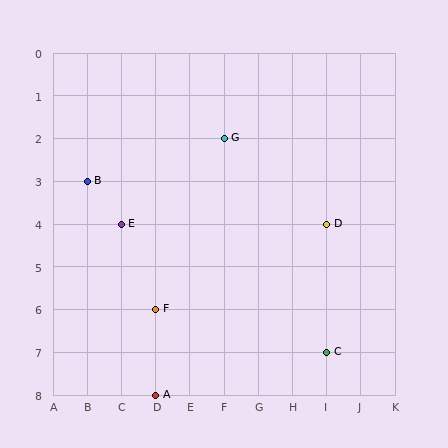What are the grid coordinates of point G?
Point G is at grid coordinates (F, 2).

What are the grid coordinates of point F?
Point F is at grid coordinates (D, 6).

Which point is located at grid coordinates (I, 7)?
Point C is at (I, 7).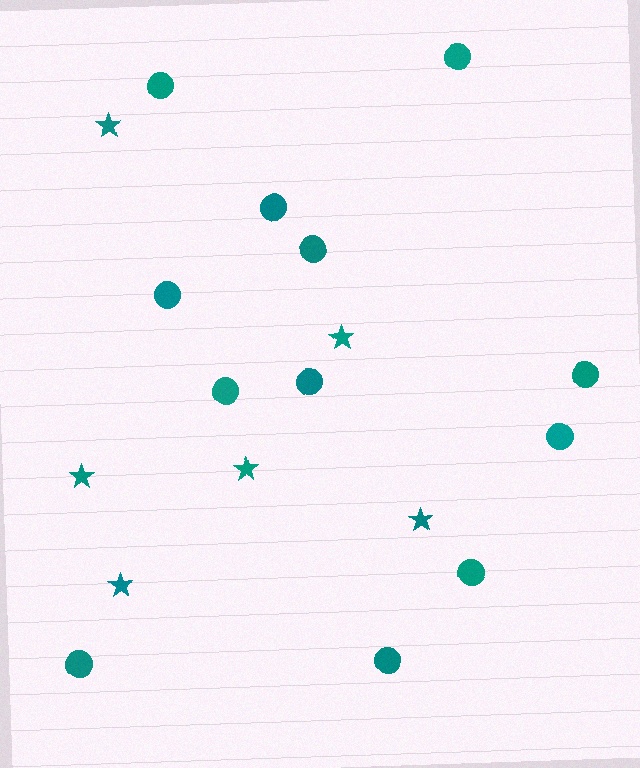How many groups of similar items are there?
There are 2 groups: one group of circles (12) and one group of stars (6).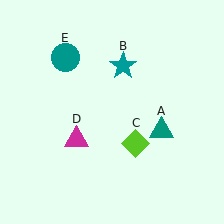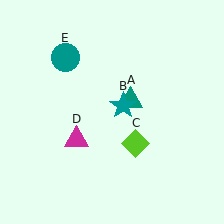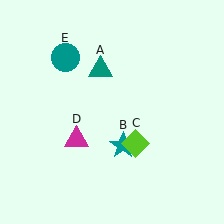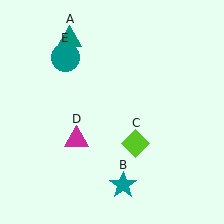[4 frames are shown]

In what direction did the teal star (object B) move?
The teal star (object B) moved down.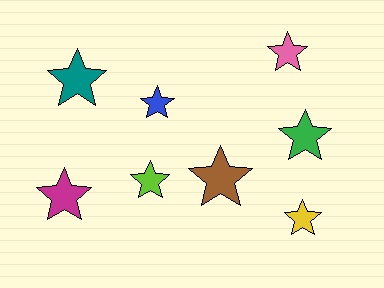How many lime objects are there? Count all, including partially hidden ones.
There is 1 lime object.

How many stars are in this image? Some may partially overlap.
There are 8 stars.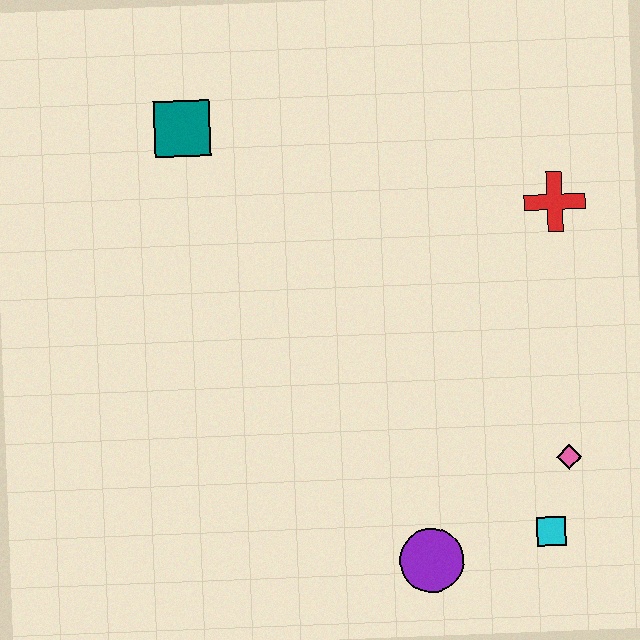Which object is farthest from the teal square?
The cyan square is farthest from the teal square.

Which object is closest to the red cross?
The pink diamond is closest to the red cross.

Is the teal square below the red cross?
No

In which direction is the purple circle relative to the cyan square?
The purple circle is to the left of the cyan square.